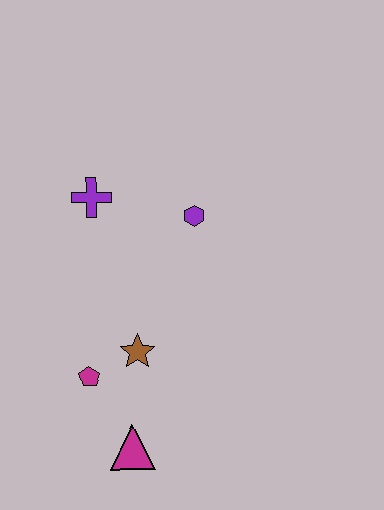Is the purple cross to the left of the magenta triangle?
Yes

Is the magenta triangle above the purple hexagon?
No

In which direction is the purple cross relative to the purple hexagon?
The purple cross is to the left of the purple hexagon.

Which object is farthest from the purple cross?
The magenta triangle is farthest from the purple cross.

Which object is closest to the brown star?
The magenta pentagon is closest to the brown star.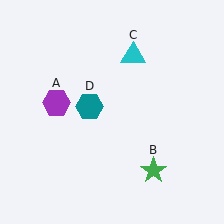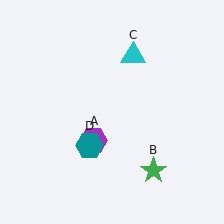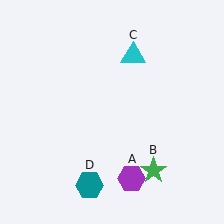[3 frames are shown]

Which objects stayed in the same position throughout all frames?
Green star (object B) and cyan triangle (object C) remained stationary.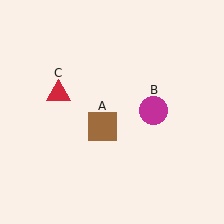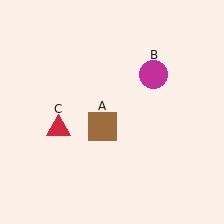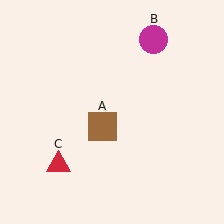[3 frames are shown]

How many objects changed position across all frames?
2 objects changed position: magenta circle (object B), red triangle (object C).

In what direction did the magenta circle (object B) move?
The magenta circle (object B) moved up.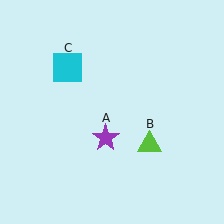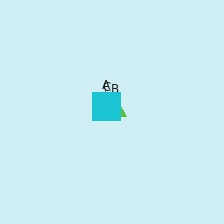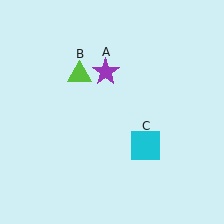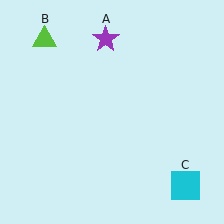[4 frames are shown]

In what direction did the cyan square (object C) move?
The cyan square (object C) moved down and to the right.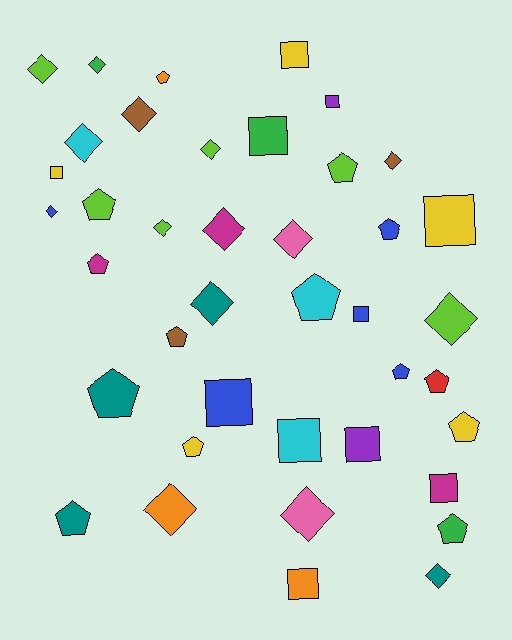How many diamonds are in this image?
There are 15 diamonds.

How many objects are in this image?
There are 40 objects.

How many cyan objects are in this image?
There are 3 cyan objects.